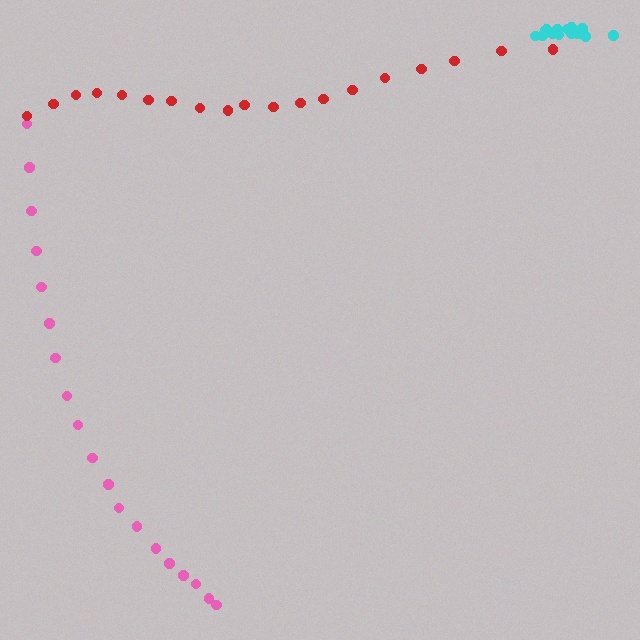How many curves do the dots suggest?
There are 3 distinct paths.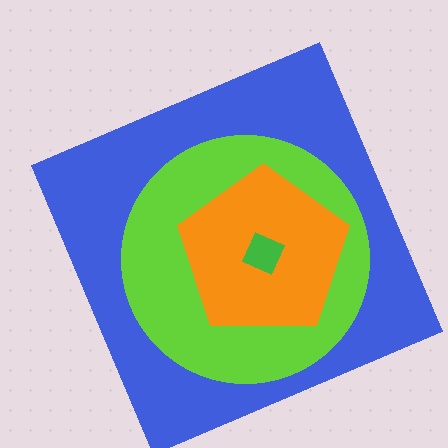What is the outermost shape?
The blue square.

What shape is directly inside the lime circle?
The orange pentagon.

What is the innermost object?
The green diamond.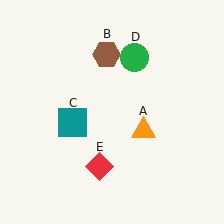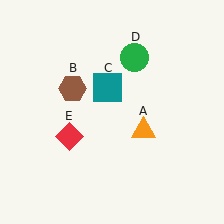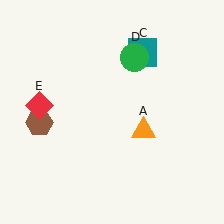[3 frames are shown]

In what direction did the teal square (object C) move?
The teal square (object C) moved up and to the right.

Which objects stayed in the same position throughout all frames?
Orange triangle (object A) and green circle (object D) remained stationary.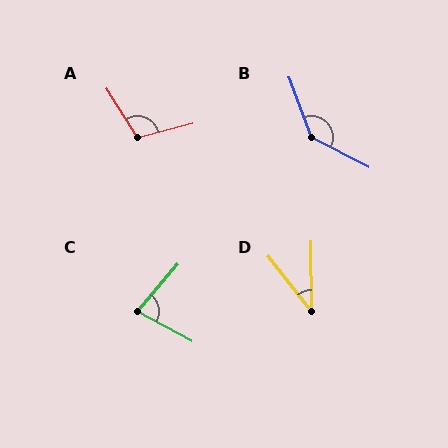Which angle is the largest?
B, at approximately 137 degrees.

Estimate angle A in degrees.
Approximately 108 degrees.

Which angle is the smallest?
D, at approximately 38 degrees.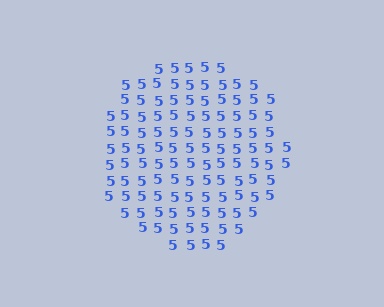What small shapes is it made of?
It is made of small digit 5's.